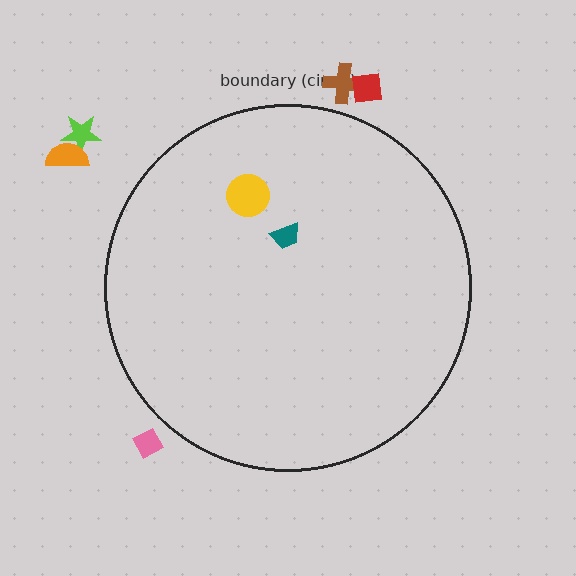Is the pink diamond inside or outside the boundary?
Outside.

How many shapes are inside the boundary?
2 inside, 5 outside.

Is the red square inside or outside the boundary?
Outside.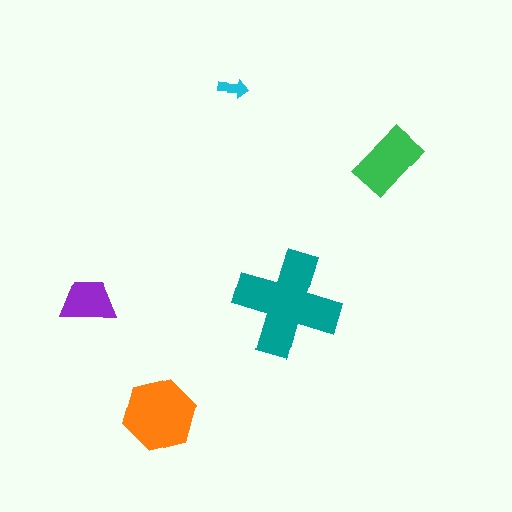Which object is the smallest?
The cyan arrow.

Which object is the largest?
The teal cross.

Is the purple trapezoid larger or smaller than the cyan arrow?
Larger.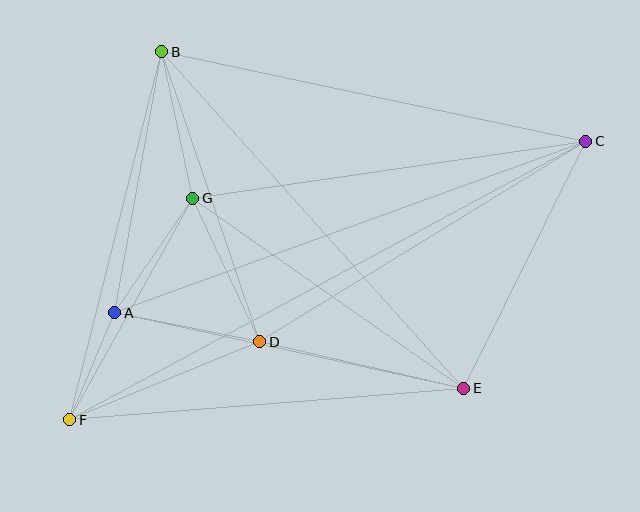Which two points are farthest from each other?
Points C and F are farthest from each other.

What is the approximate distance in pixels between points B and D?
The distance between B and D is approximately 306 pixels.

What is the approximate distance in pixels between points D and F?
The distance between D and F is approximately 205 pixels.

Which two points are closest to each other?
Points A and F are closest to each other.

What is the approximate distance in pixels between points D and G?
The distance between D and G is approximately 158 pixels.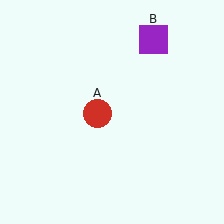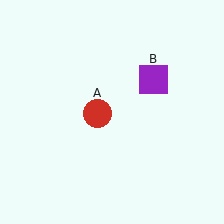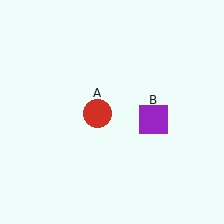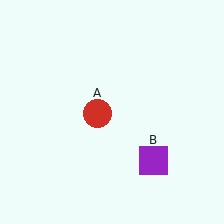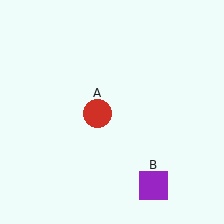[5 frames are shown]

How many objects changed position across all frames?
1 object changed position: purple square (object B).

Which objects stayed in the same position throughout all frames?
Red circle (object A) remained stationary.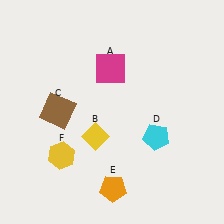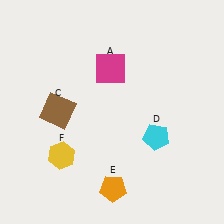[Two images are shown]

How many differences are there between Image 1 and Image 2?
There is 1 difference between the two images.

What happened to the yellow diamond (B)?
The yellow diamond (B) was removed in Image 2. It was in the bottom-left area of Image 1.